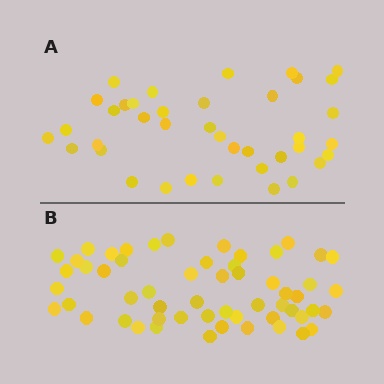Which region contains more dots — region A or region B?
Region B (the bottom region) has more dots.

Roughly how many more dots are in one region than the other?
Region B has approximately 15 more dots than region A.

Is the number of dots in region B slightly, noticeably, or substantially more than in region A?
Region B has noticeably more, but not dramatically so. The ratio is roughly 1.4 to 1.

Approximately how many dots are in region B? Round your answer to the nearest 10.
About 60 dots. (The exact count is 56, which rounds to 60.)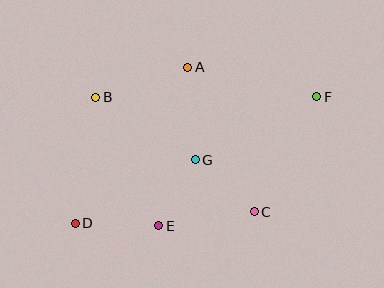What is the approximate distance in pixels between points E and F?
The distance between E and F is approximately 204 pixels.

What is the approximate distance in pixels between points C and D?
The distance between C and D is approximately 180 pixels.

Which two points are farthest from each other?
Points D and F are farthest from each other.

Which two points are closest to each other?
Points E and G are closest to each other.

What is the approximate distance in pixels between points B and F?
The distance between B and F is approximately 221 pixels.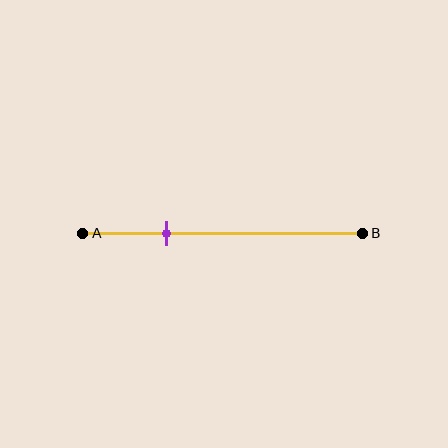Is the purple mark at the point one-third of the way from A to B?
No, the mark is at about 30% from A, not at the 33% one-third point.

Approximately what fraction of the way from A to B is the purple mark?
The purple mark is approximately 30% of the way from A to B.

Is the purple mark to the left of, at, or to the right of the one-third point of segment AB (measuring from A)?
The purple mark is to the left of the one-third point of segment AB.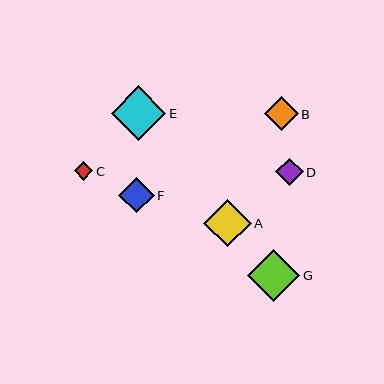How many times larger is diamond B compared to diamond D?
Diamond B is approximately 1.2 times the size of diamond D.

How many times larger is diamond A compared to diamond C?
Diamond A is approximately 2.5 times the size of diamond C.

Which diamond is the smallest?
Diamond C is the smallest with a size of approximately 19 pixels.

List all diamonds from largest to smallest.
From largest to smallest: E, G, A, F, B, D, C.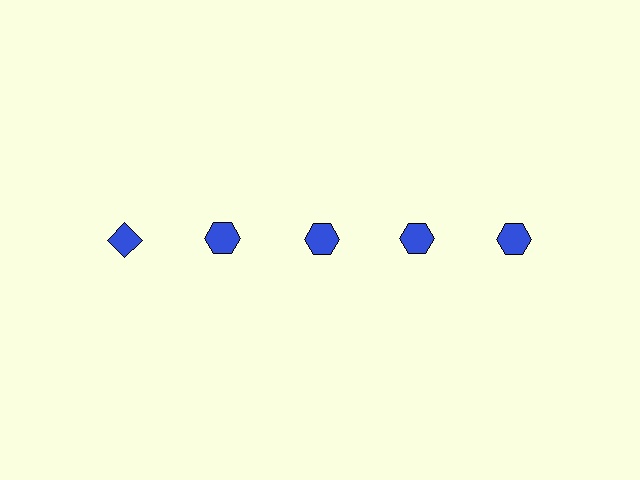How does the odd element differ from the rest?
It has a different shape: diamond instead of hexagon.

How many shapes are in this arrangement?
There are 5 shapes arranged in a grid pattern.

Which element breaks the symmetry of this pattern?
The blue diamond in the top row, leftmost column breaks the symmetry. All other shapes are blue hexagons.